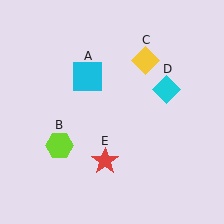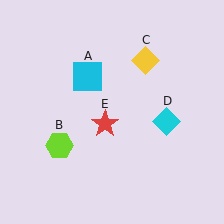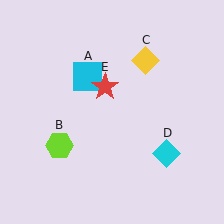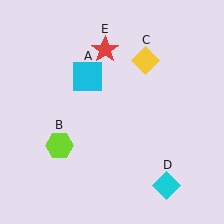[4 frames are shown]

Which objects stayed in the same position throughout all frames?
Cyan square (object A) and lime hexagon (object B) and yellow diamond (object C) remained stationary.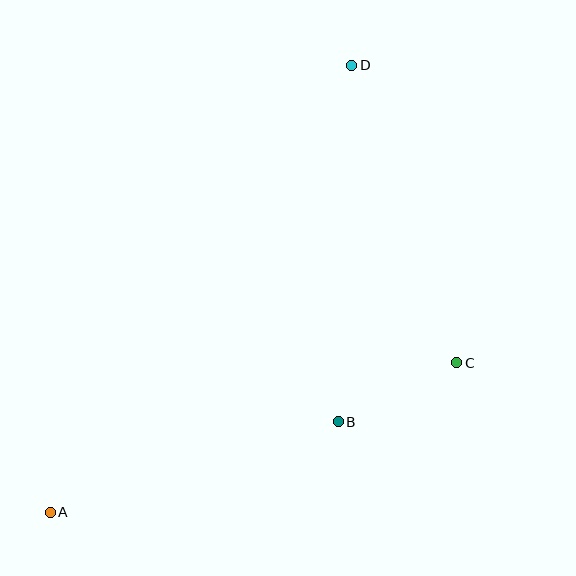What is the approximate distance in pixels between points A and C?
The distance between A and C is approximately 433 pixels.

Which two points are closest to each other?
Points B and C are closest to each other.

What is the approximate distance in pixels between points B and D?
The distance between B and D is approximately 356 pixels.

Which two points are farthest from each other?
Points A and D are farthest from each other.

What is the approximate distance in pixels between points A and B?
The distance between A and B is approximately 302 pixels.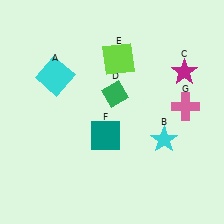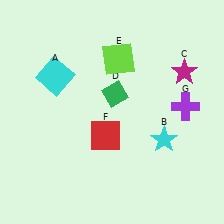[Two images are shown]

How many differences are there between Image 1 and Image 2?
There are 2 differences between the two images.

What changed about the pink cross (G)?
In Image 1, G is pink. In Image 2, it changed to purple.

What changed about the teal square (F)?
In Image 1, F is teal. In Image 2, it changed to red.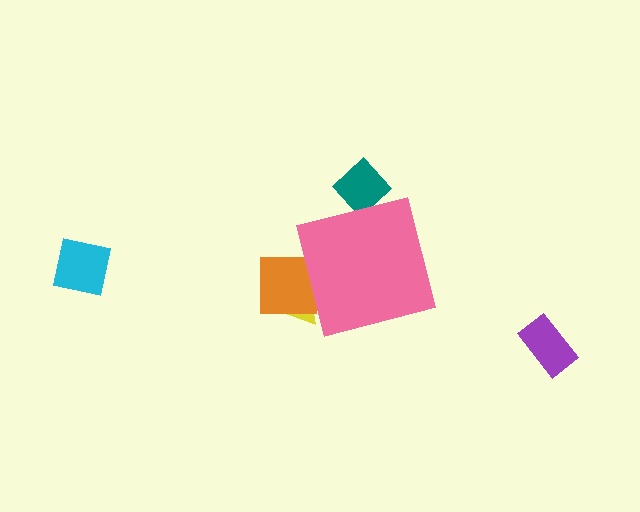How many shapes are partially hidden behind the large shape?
3 shapes are partially hidden.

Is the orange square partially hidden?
Yes, the orange square is partially hidden behind the pink square.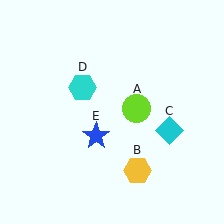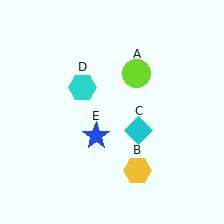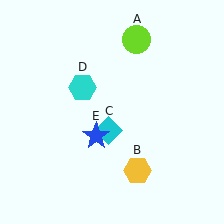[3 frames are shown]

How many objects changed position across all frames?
2 objects changed position: lime circle (object A), cyan diamond (object C).